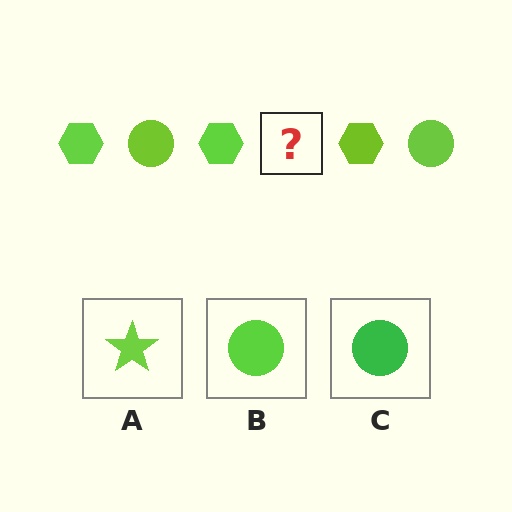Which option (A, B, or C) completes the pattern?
B.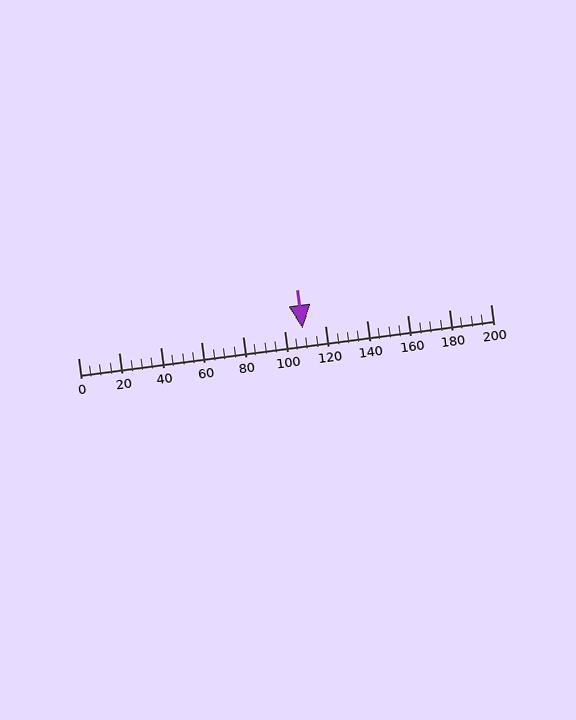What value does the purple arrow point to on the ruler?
The purple arrow points to approximately 109.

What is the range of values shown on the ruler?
The ruler shows values from 0 to 200.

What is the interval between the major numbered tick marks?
The major tick marks are spaced 20 units apart.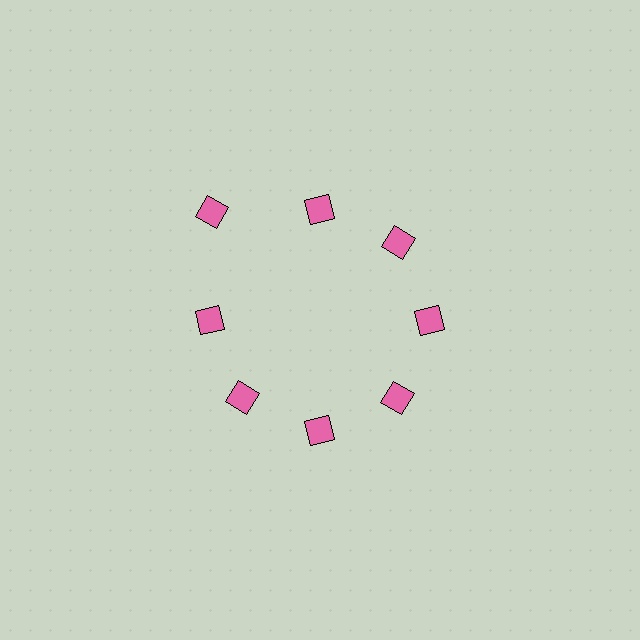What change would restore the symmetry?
The symmetry would be restored by moving it inward, back onto the ring so that all 8 diamonds sit at equal angles and equal distance from the center.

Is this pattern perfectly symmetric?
No. The 8 pink diamonds are arranged in a ring, but one element near the 10 o'clock position is pushed outward from the center, breaking the 8-fold rotational symmetry.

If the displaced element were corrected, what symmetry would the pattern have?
It would have 8-fold rotational symmetry — the pattern would map onto itself every 45 degrees.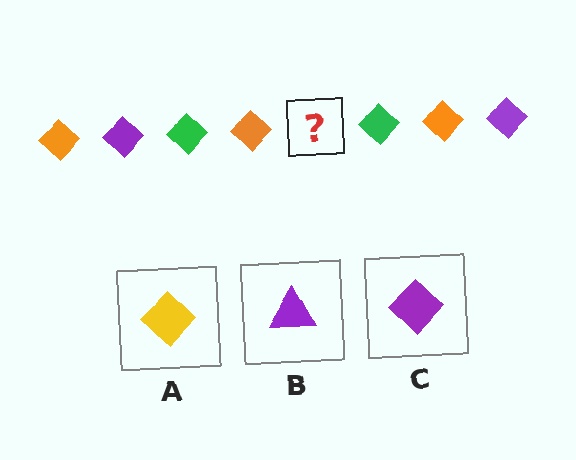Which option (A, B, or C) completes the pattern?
C.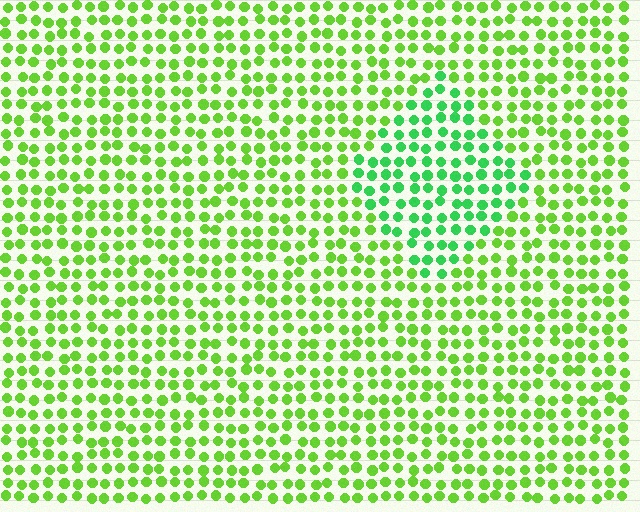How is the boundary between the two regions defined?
The boundary is defined purely by a slight shift in hue (about 32 degrees). Spacing, size, and orientation are identical on both sides.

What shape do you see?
I see a diamond.